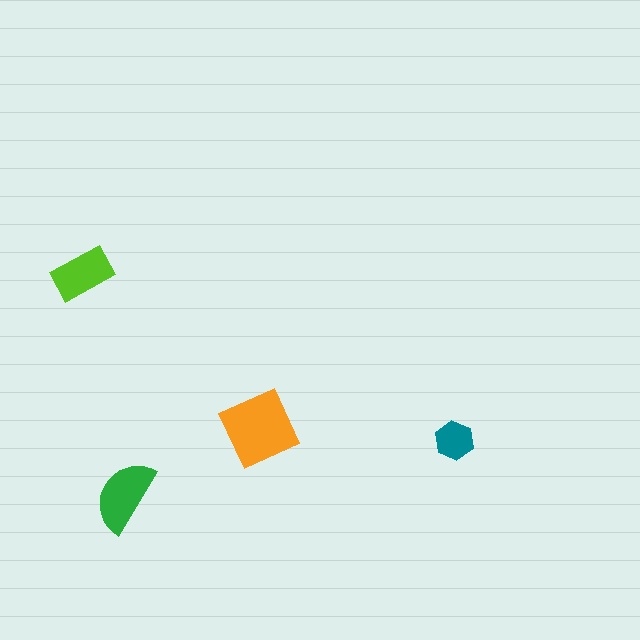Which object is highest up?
The lime rectangle is topmost.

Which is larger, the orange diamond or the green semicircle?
The orange diamond.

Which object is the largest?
The orange diamond.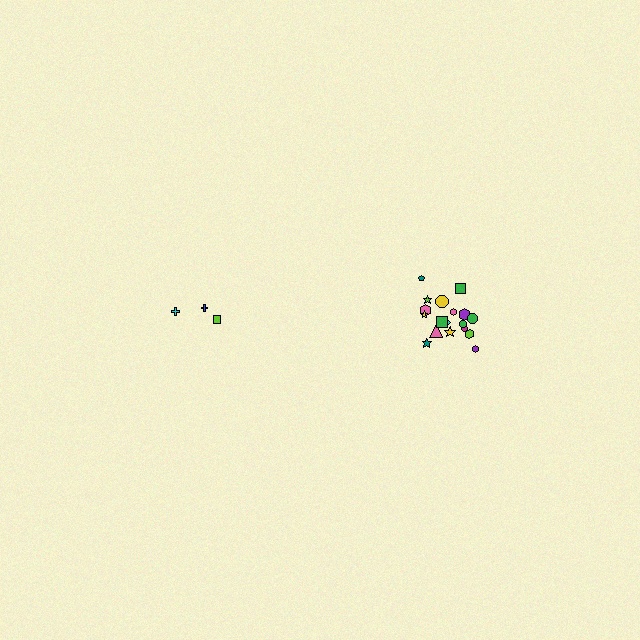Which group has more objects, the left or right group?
The right group.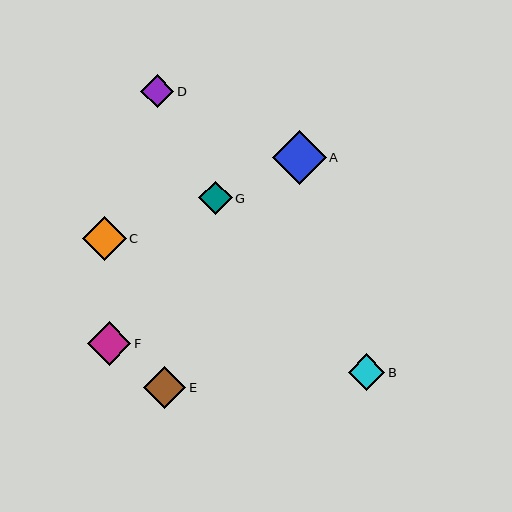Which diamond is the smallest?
Diamond D is the smallest with a size of approximately 33 pixels.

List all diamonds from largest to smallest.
From largest to smallest: A, C, F, E, B, G, D.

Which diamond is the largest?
Diamond A is the largest with a size of approximately 53 pixels.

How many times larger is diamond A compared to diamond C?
Diamond A is approximately 1.2 times the size of diamond C.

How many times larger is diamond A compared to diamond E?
Diamond A is approximately 1.3 times the size of diamond E.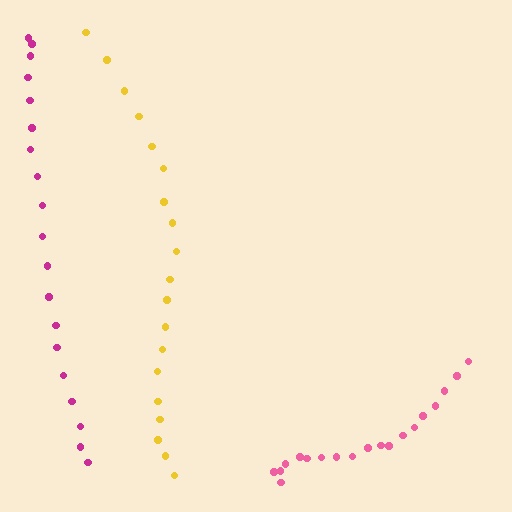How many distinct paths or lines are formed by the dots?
There are 3 distinct paths.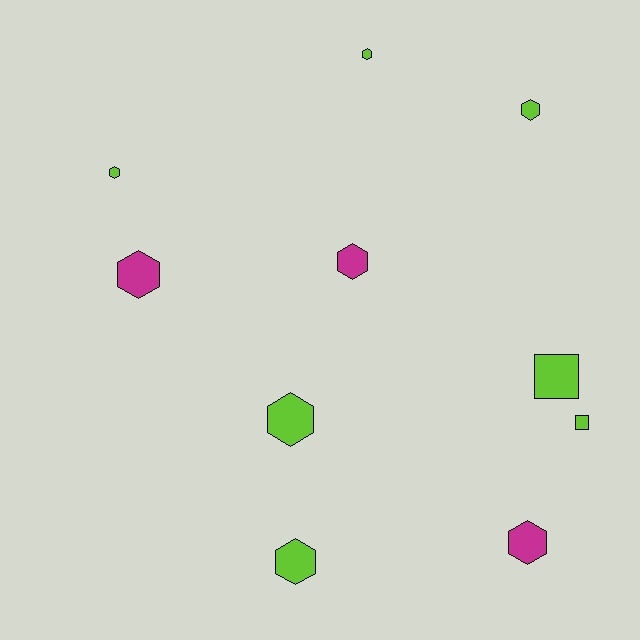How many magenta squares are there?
There are no magenta squares.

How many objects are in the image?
There are 10 objects.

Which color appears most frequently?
Lime, with 7 objects.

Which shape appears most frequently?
Hexagon, with 8 objects.